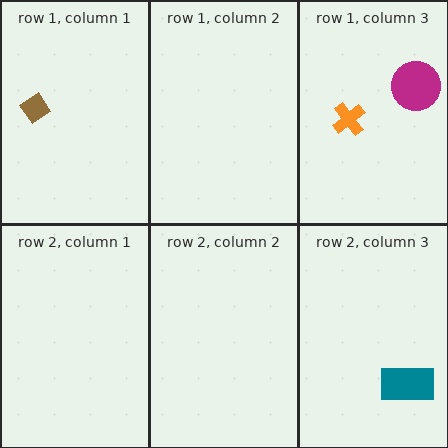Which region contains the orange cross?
The row 1, column 3 region.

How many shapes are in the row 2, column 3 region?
1.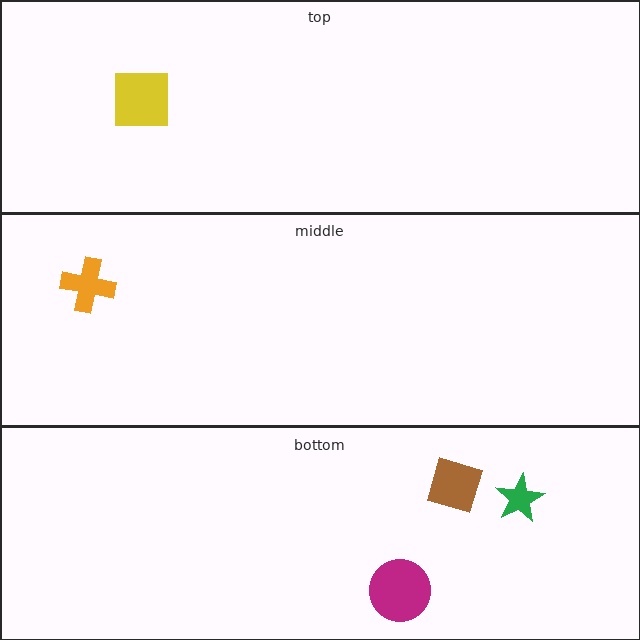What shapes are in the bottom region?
The green star, the brown diamond, the magenta circle.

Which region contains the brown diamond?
The bottom region.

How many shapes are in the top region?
1.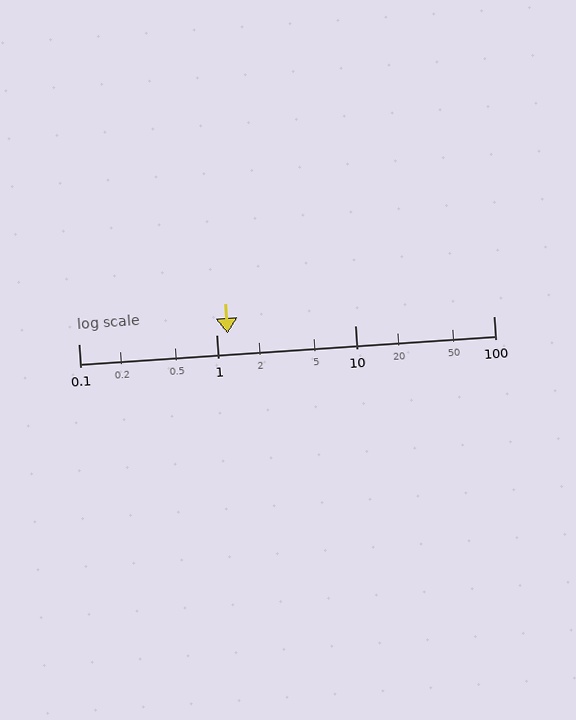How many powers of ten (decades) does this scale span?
The scale spans 3 decades, from 0.1 to 100.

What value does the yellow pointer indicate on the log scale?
The pointer indicates approximately 1.2.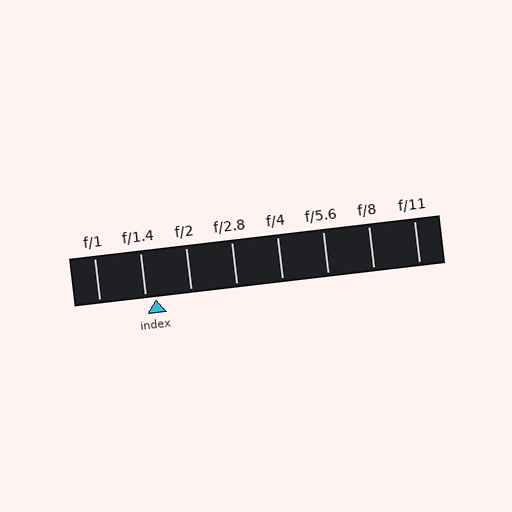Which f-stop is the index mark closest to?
The index mark is closest to f/1.4.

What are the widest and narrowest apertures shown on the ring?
The widest aperture shown is f/1 and the narrowest is f/11.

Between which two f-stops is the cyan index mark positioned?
The index mark is between f/1.4 and f/2.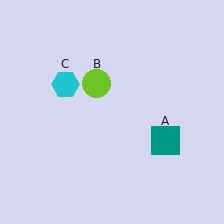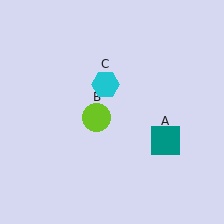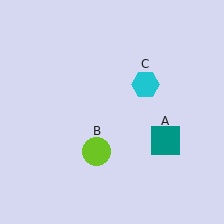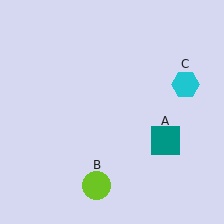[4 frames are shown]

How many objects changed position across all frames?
2 objects changed position: lime circle (object B), cyan hexagon (object C).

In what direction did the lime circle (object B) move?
The lime circle (object B) moved down.